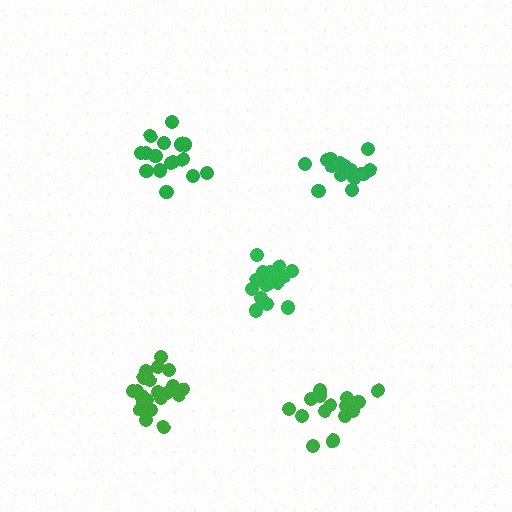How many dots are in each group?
Group 1: 17 dots, Group 2: 15 dots, Group 3: 21 dots, Group 4: 17 dots, Group 5: 19 dots (89 total).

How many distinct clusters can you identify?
There are 5 distinct clusters.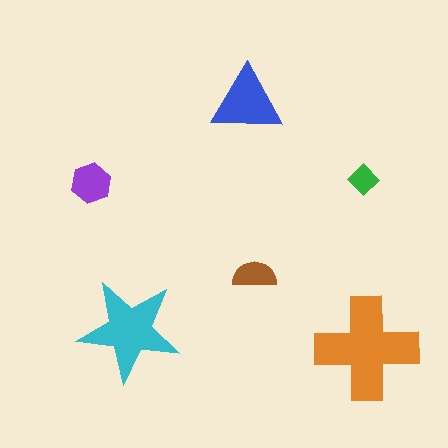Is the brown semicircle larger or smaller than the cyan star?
Smaller.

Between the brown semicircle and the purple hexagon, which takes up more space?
The purple hexagon.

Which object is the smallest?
The green diamond.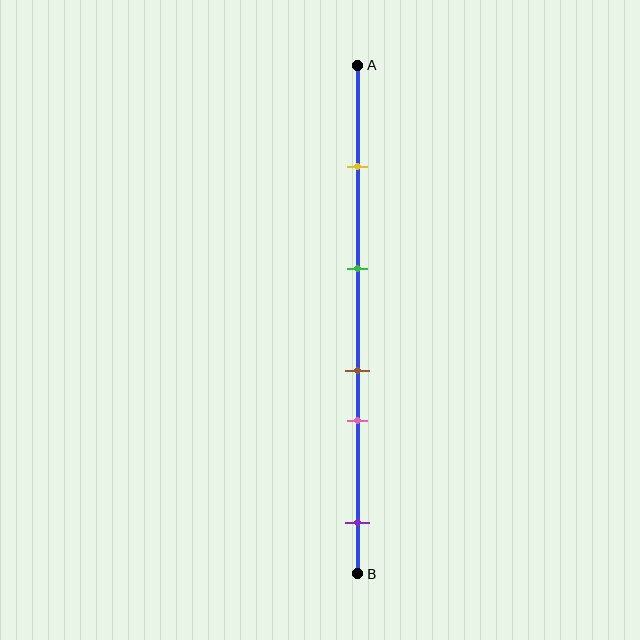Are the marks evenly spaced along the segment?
No, the marks are not evenly spaced.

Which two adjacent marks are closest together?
The brown and pink marks are the closest adjacent pair.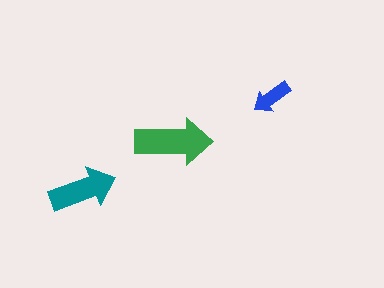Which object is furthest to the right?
The blue arrow is rightmost.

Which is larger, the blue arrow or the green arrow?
The green one.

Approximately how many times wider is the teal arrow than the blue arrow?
About 1.5 times wider.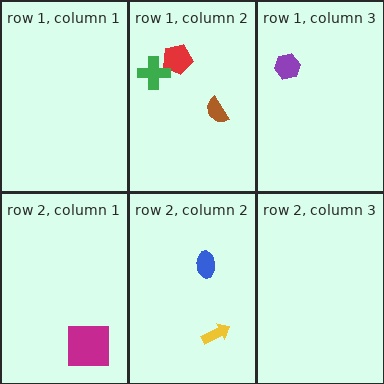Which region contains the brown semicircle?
The row 1, column 2 region.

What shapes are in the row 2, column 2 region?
The yellow arrow, the blue ellipse.